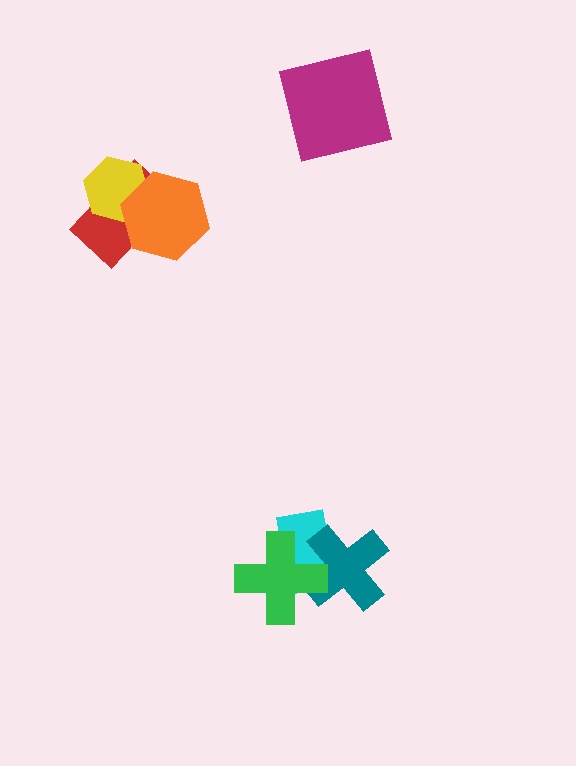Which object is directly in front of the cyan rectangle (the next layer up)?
The teal cross is directly in front of the cyan rectangle.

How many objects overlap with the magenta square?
0 objects overlap with the magenta square.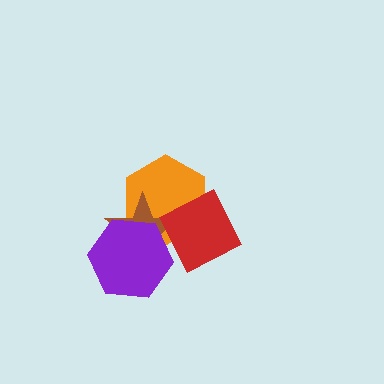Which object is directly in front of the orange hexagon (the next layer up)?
The brown star is directly in front of the orange hexagon.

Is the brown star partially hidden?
Yes, it is partially covered by another shape.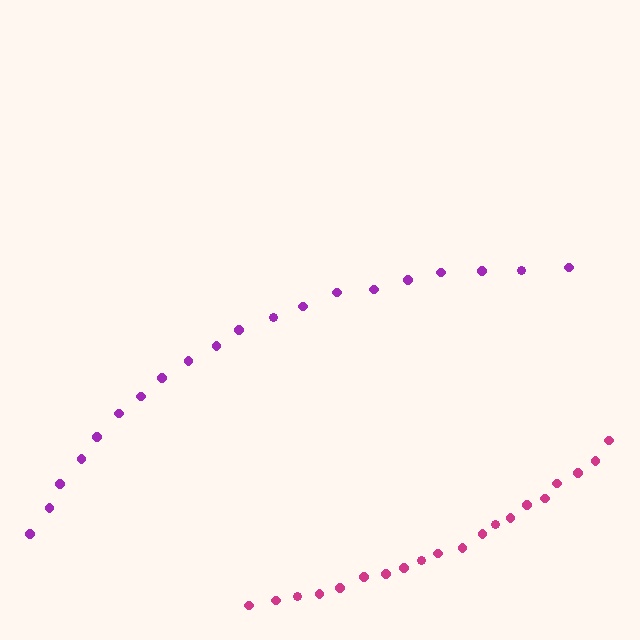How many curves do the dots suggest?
There are 2 distinct paths.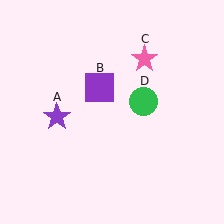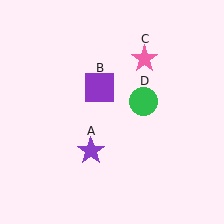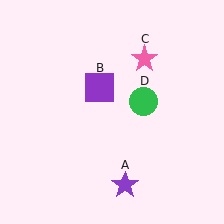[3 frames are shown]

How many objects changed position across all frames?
1 object changed position: purple star (object A).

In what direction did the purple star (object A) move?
The purple star (object A) moved down and to the right.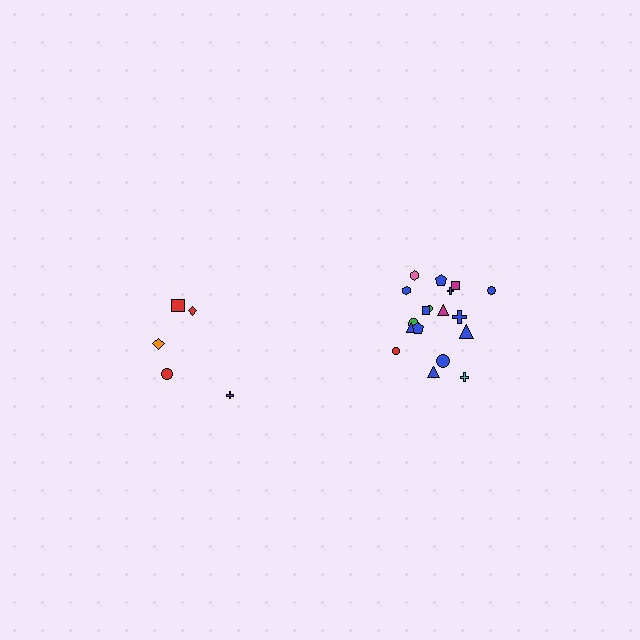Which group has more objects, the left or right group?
The right group.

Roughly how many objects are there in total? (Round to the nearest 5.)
Roughly 25 objects in total.